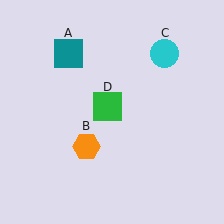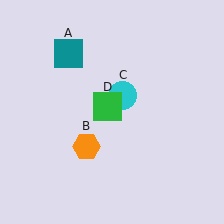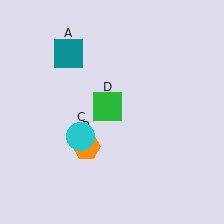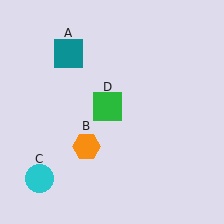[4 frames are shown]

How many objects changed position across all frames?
1 object changed position: cyan circle (object C).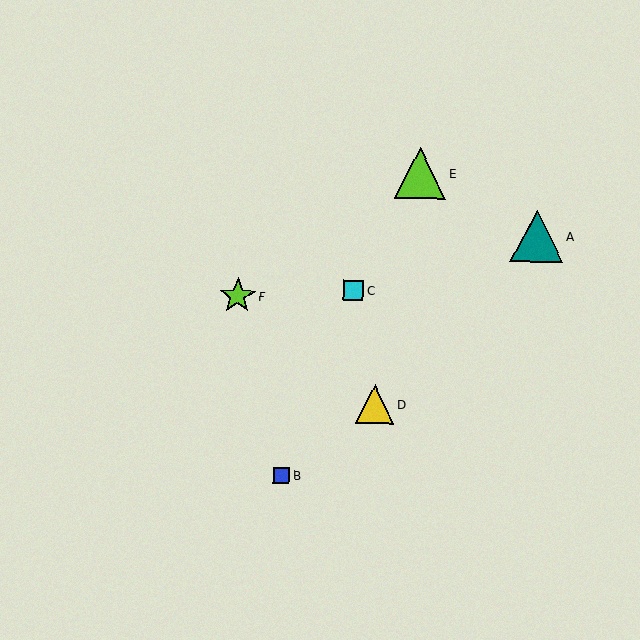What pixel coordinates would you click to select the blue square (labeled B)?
Click at (282, 476) to select the blue square B.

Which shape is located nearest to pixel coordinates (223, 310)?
The lime star (labeled F) at (238, 296) is nearest to that location.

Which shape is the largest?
The teal triangle (labeled A) is the largest.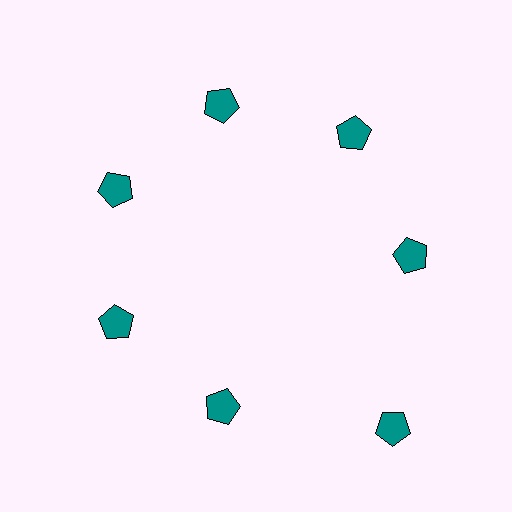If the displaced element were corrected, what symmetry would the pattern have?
It would have 7-fold rotational symmetry — the pattern would map onto itself every 51 degrees.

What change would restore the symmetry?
The symmetry would be restored by moving it inward, back onto the ring so that all 7 pentagons sit at equal angles and equal distance from the center.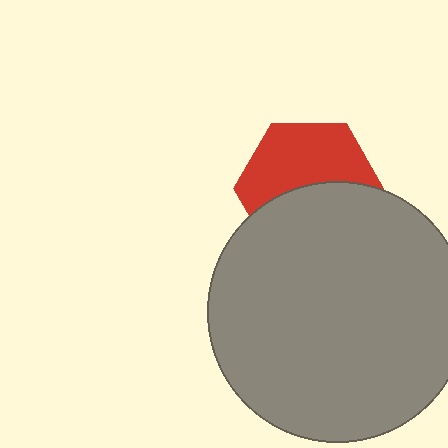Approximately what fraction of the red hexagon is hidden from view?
Roughly 48% of the red hexagon is hidden behind the gray circle.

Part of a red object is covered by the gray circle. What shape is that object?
It is a hexagon.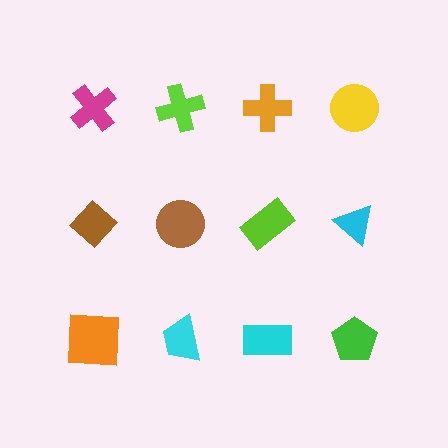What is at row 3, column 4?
A green pentagon.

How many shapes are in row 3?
4 shapes.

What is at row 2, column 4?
A cyan triangle.